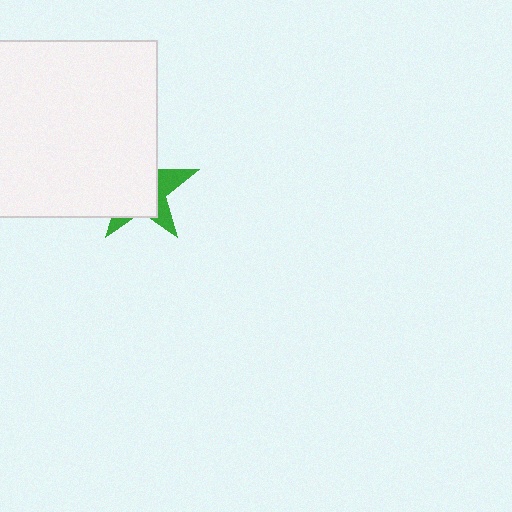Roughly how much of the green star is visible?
A small part of it is visible (roughly 32%).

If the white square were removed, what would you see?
You would see the complete green star.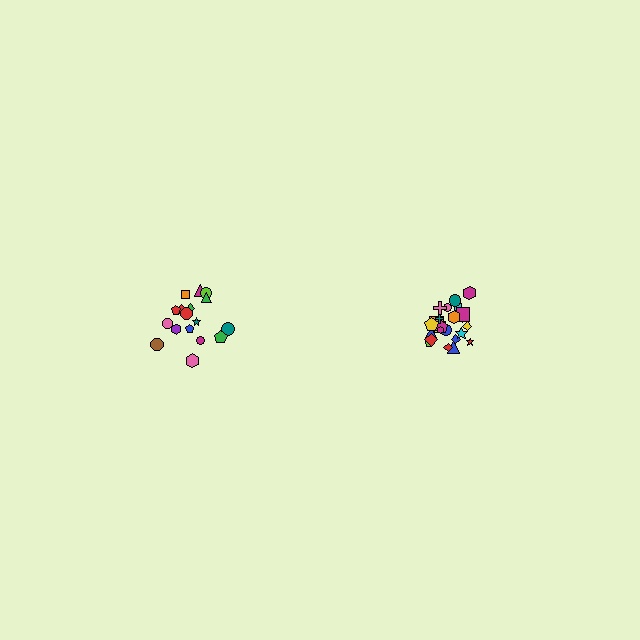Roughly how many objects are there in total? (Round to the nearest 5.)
Roughly 45 objects in total.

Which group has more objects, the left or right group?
The right group.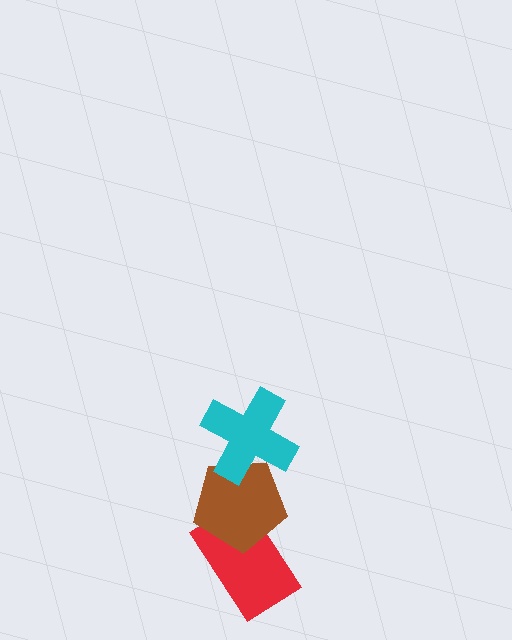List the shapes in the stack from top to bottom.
From top to bottom: the cyan cross, the brown pentagon, the red rectangle.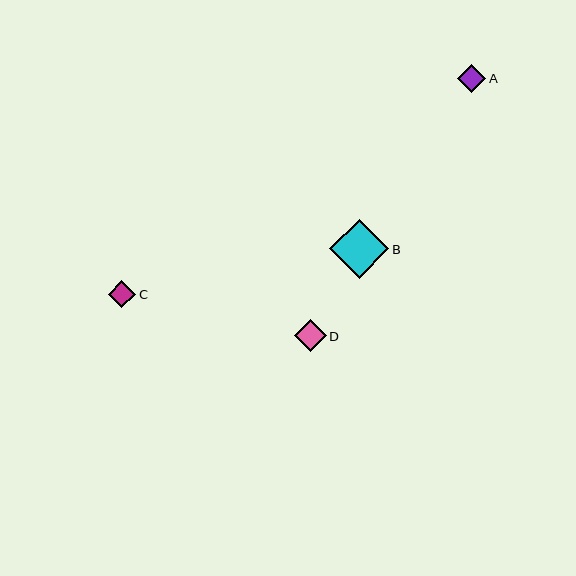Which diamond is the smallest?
Diamond C is the smallest with a size of approximately 27 pixels.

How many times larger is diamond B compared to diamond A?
Diamond B is approximately 2.1 times the size of diamond A.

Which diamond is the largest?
Diamond B is the largest with a size of approximately 59 pixels.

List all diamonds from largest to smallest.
From largest to smallest: B, D, A, C.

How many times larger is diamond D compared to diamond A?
Diamond D is approximately 1.1 times the size of diamond A.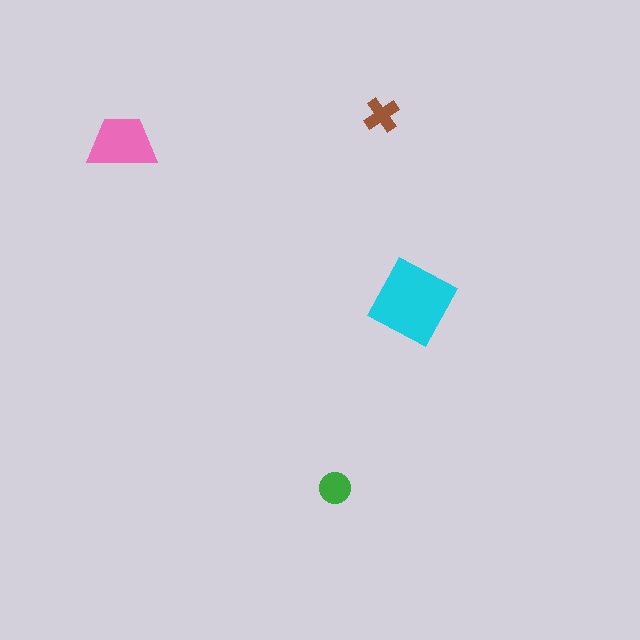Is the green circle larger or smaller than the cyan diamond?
Smaller.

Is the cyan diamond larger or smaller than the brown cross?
Larger.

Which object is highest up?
The brown cross is topmost.